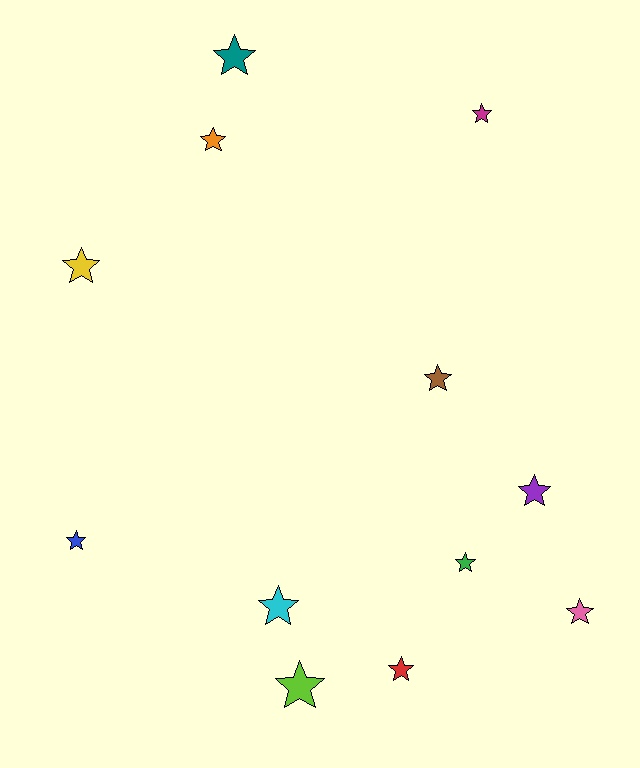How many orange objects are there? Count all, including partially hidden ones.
There is 1 orange object.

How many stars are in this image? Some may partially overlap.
There are 12 stars.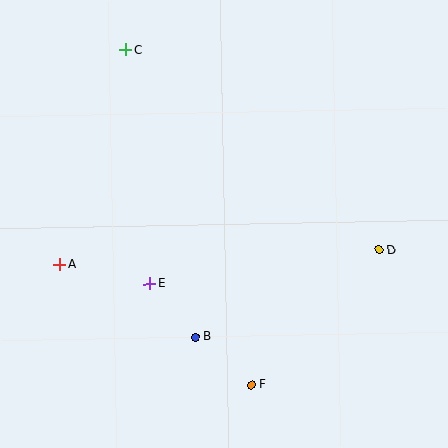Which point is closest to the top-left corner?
Point C is closest to the top-left corner.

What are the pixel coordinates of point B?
Point B is at (195, 337).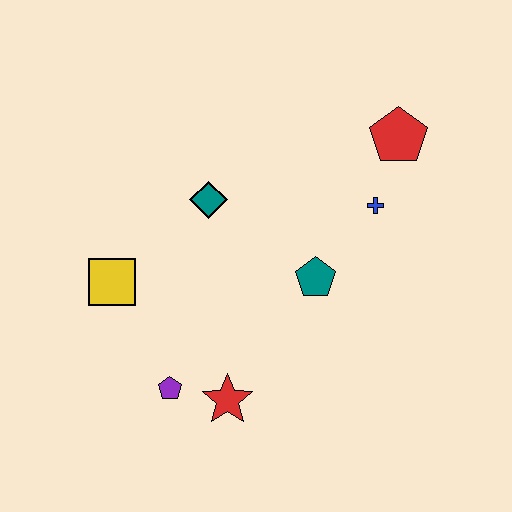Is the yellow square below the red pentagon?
Yes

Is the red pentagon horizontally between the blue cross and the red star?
No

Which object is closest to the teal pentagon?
The blue cross is closest to the teal pentagon.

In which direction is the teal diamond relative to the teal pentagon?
The teal diamond is to the left of the teal pentagon.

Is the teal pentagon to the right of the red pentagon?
No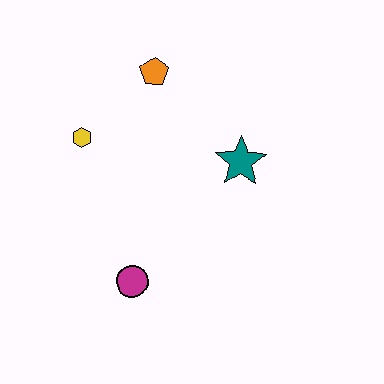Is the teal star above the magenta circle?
Yes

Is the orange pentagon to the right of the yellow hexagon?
Yes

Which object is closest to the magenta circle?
The yellow hexagon is closest to the magenta circle.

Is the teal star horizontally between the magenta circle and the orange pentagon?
No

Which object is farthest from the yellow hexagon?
The teal star is farthest from the yellow hexagon.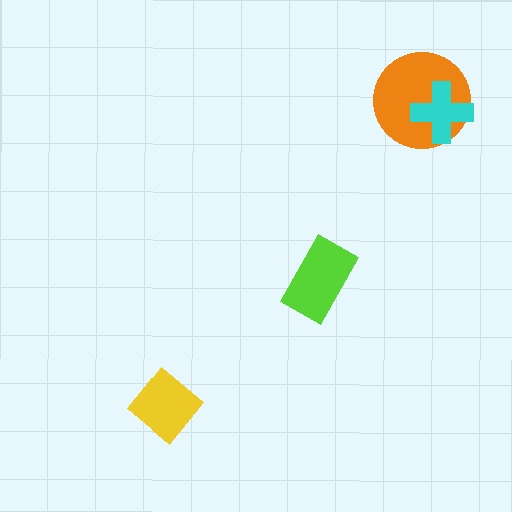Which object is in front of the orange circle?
The cyan cross is in front of the orange circle.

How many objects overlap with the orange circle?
1 object overlaps with the orange circle.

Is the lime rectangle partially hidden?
No, no other shape covers it.